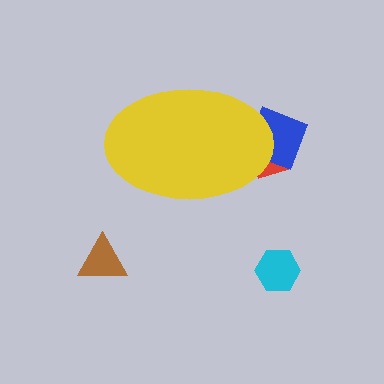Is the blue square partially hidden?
Yes, the blue square is partially hidden behind the yellow ellipse.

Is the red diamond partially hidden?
Yes, the red diamond is partially hidden behind the yellow ellipse.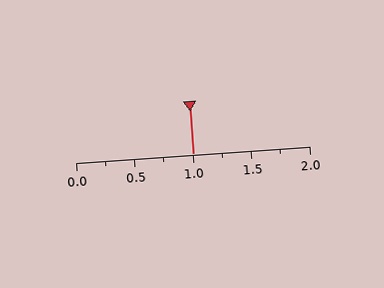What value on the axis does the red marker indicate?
The marker indicates approximately 1.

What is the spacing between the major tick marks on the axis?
The major ticks are spaced 0.5 apart.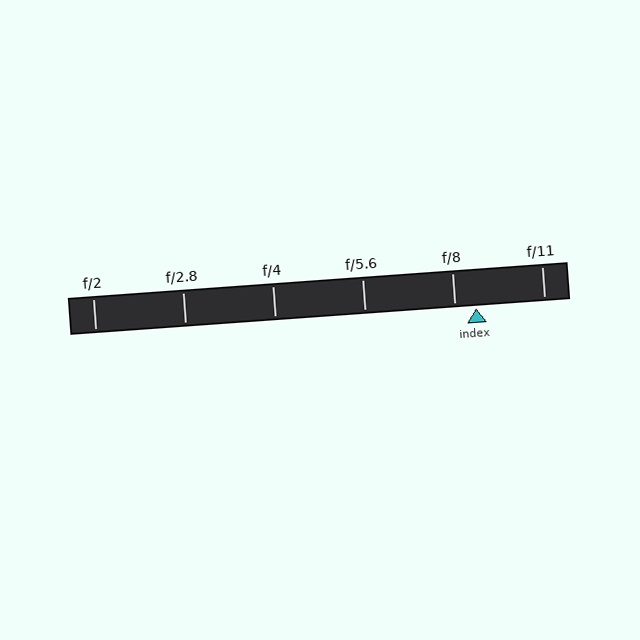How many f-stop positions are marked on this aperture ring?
There are 6 f-stop positions marked.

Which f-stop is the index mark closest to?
The index mark is closest to f/8.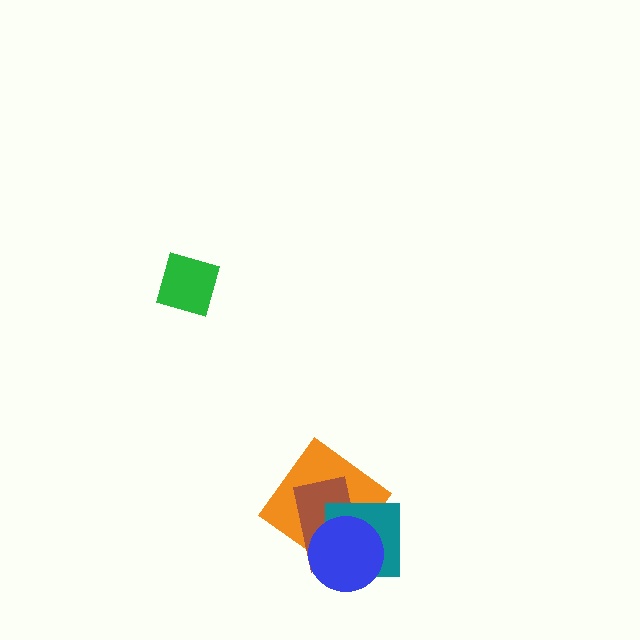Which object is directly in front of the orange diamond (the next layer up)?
The brown rectangle is directly in front of the orange diamond.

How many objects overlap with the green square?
0 objects overlap with the green square.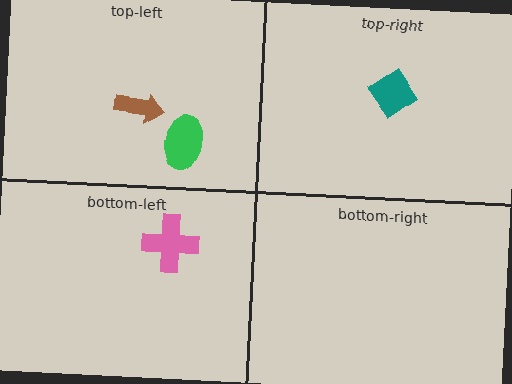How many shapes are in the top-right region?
1.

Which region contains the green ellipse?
The top-left region.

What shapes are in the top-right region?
The teal diamond.